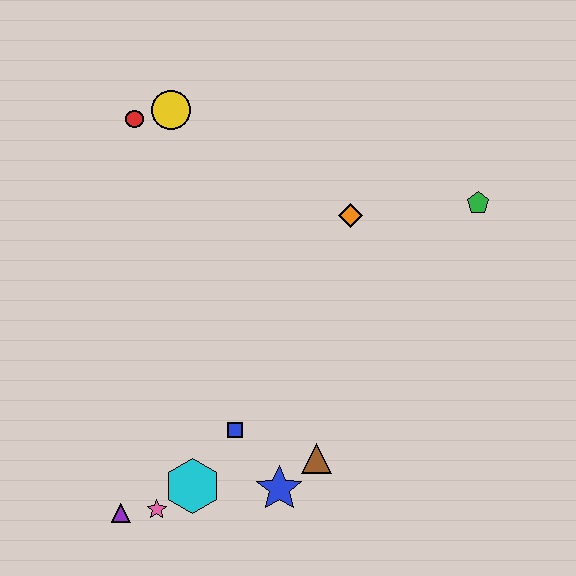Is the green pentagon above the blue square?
Yes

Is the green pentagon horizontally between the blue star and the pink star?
No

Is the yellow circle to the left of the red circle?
No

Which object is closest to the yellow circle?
The red circle is closest to the yellow circle.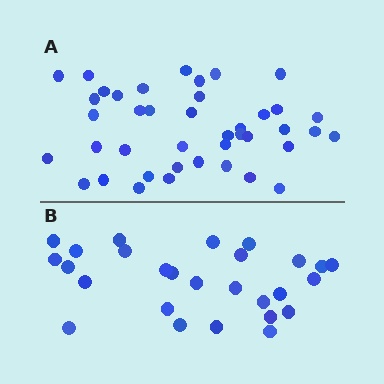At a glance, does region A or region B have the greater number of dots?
Region A (the top region) has more dots.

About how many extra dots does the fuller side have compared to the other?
Region A has approximately 15 more dots than region B.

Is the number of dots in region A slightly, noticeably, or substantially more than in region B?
Region A has substantially more. The ratio is roughly 1.5 to 1.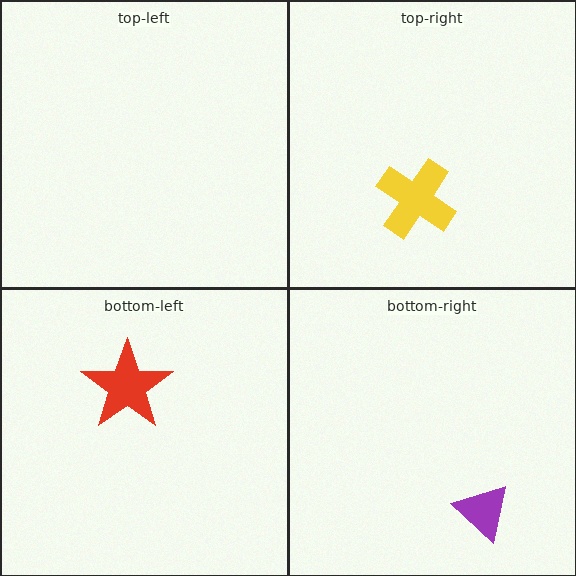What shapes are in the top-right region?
The yellow cross.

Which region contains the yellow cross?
The top-right region.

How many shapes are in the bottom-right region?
1.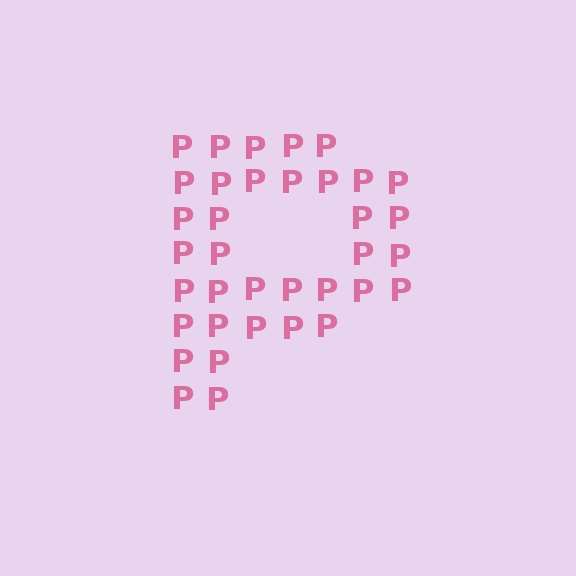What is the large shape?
The large shape is the letter P.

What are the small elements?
The small elements are letter P's.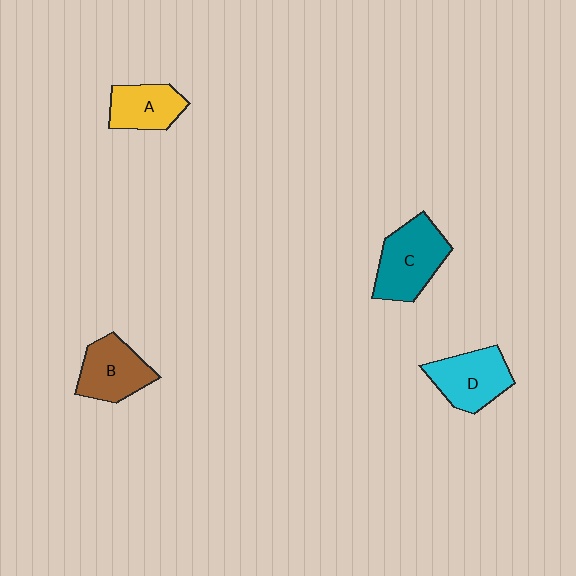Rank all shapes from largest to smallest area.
From largest to smallest: C (teal), D (cyan), B (brown), A (yellow).